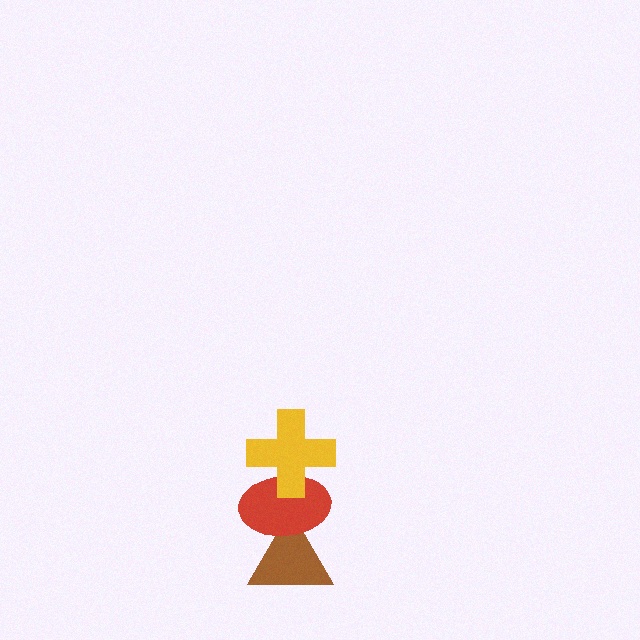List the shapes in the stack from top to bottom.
From top to bottom: the yellow cross, the red ellipse, the brown triangle.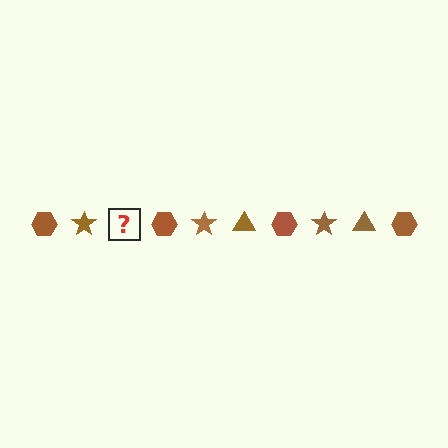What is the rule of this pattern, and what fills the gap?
The rule is that the pattern cycles through hexagon, star, triangle shapes in brown. The gap should be filled with a brown triangle.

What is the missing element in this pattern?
The missing element is a brown triangle.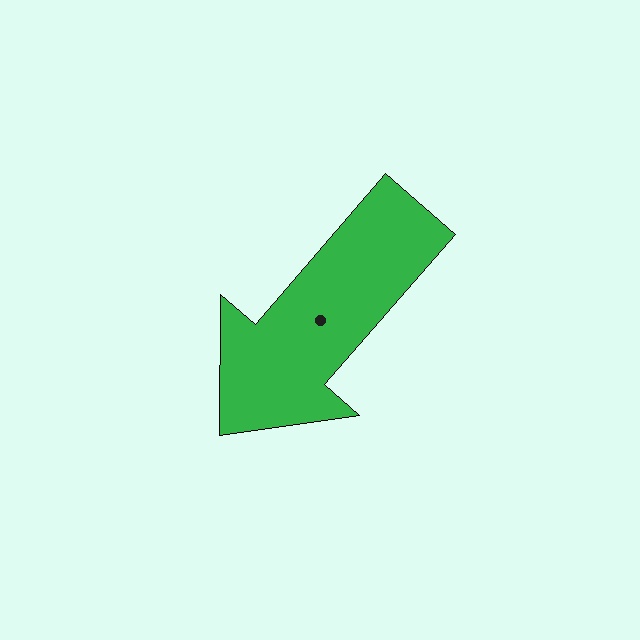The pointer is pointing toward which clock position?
Roughly 7 o'clock.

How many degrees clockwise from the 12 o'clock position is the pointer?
Approximately 221 degrees.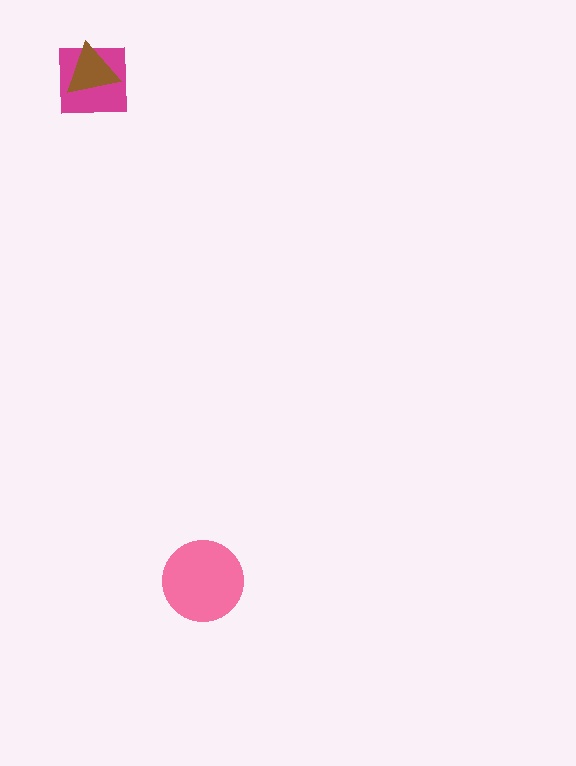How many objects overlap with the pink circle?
0 objects overlap with the pink circle.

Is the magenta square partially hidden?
Yes, it is partially covered by another shape.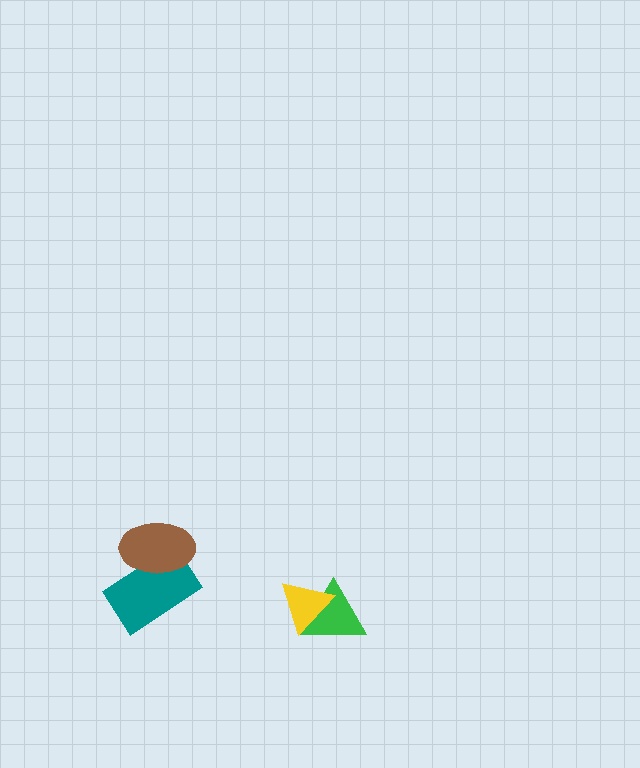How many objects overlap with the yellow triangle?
1 object overlaps with the yellow triangle.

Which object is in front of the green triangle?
The yellow triangle is in front of the green triangle.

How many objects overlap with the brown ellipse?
1 object overlaps with the brown ellipse.